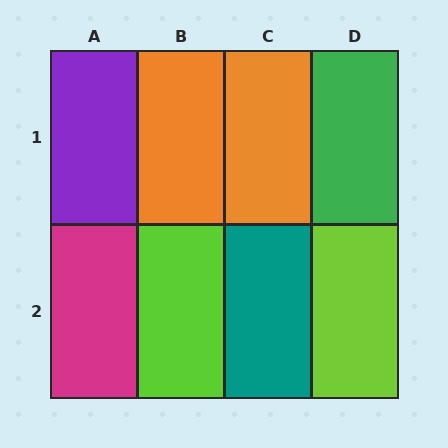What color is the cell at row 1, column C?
Orange.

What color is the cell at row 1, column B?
Orange.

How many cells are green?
1 cell is green.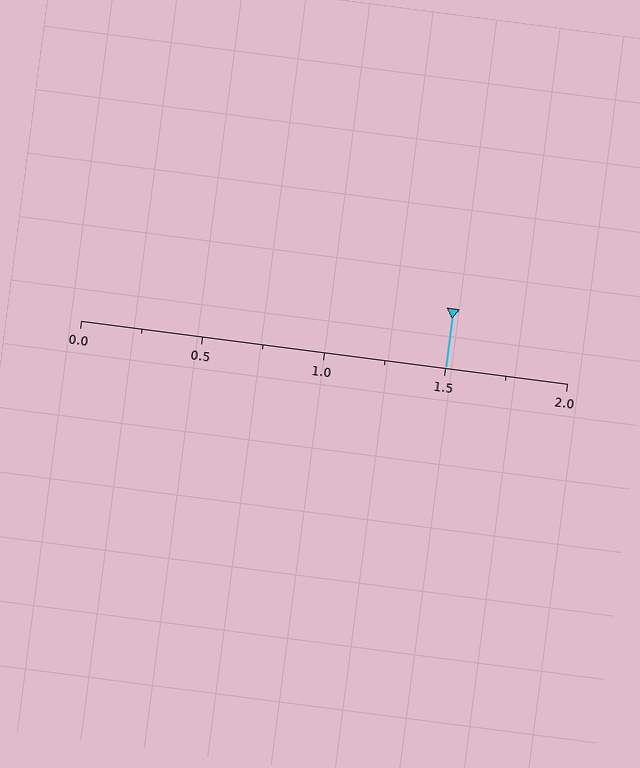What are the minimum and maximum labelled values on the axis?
The axis runs from 0.0 to 2.0.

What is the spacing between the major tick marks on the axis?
The major ticks are spaced 0.5 apart.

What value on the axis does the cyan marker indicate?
The marker indicates approximately 1.5.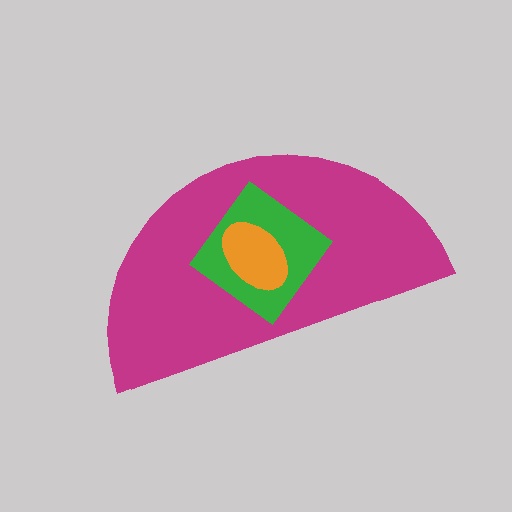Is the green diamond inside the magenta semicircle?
Yes.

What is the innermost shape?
The orange ellipse.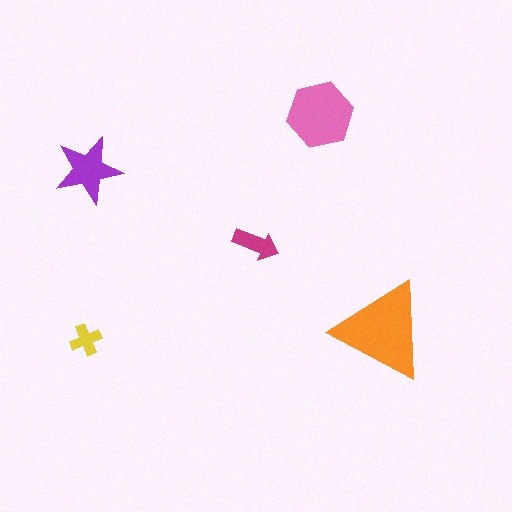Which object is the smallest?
The yellow cross.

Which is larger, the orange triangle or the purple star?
The orange triangle.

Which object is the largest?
The orange triangle.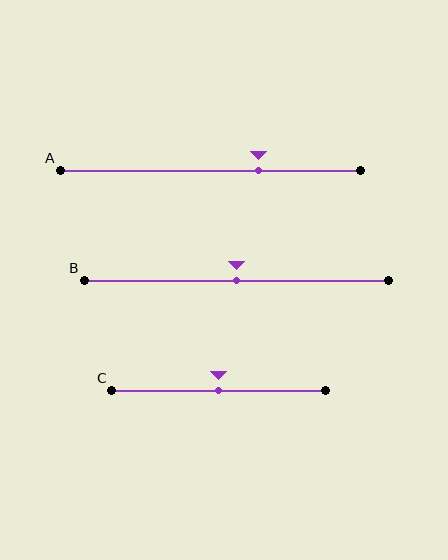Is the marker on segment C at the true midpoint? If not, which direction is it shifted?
Yes, the marker on segment C is at the true midpoint.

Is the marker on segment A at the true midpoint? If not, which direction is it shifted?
No, the marker on segment A is shifted to the right by about 16% of the segment length.